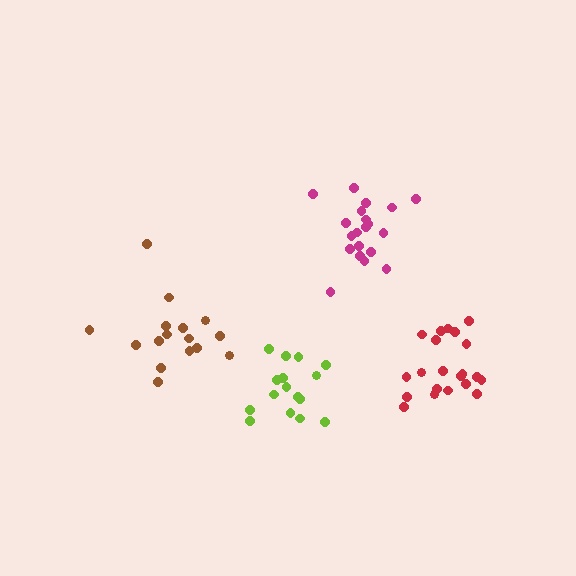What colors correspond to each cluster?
The clusters are colored: lime, red, brown, magenta.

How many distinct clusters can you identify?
There are 4 distinct clusters.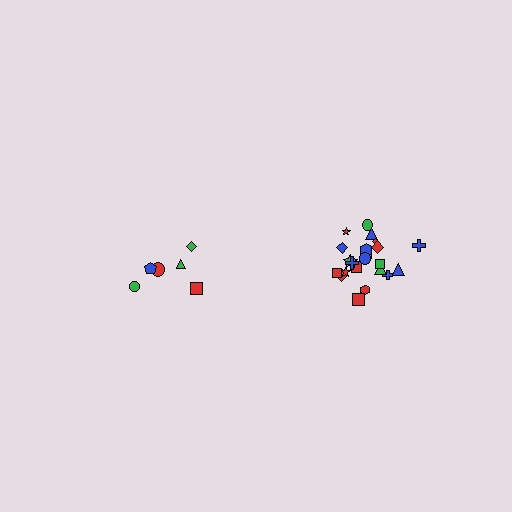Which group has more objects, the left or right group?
The right group.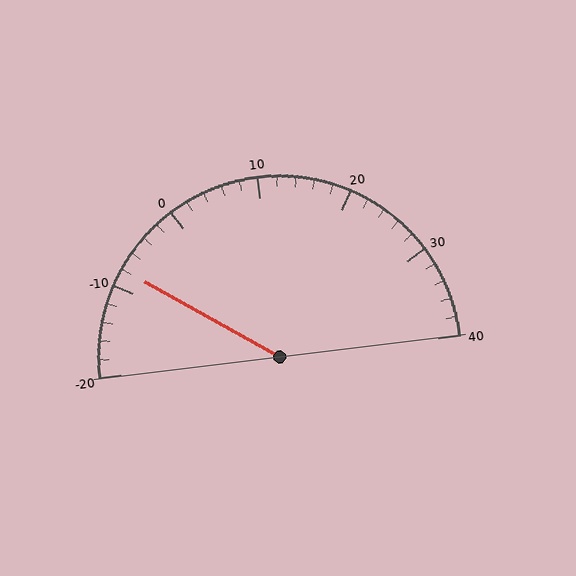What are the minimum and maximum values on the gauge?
The gauge ranges from -20 to 40.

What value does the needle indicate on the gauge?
The needle indicates approximately -8.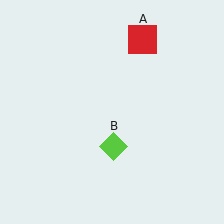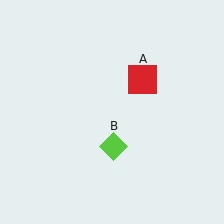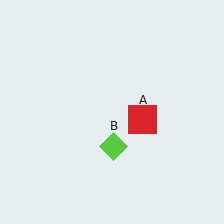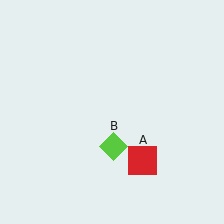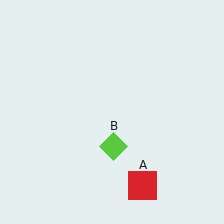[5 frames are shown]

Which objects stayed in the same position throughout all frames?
Lime diamond (object B) remained stationary.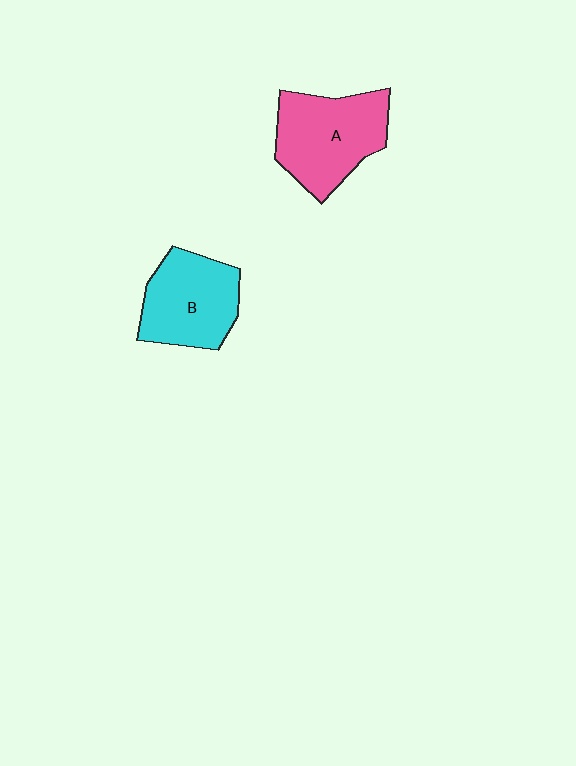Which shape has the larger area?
Shape A (pink).